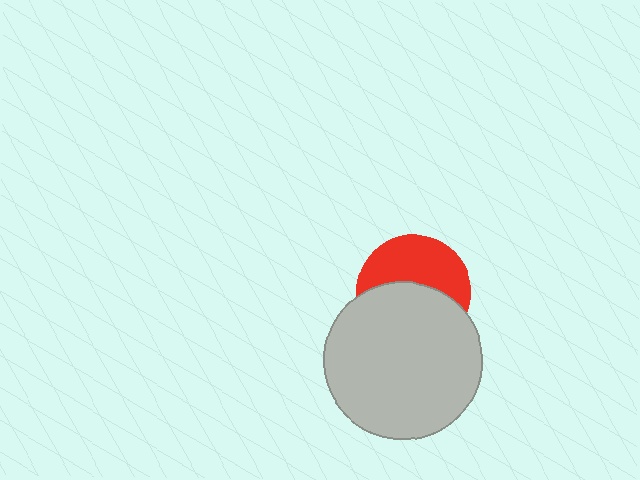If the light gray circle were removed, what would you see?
You would see the complete red circle.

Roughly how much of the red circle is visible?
About half of it is visible (roughly 47%).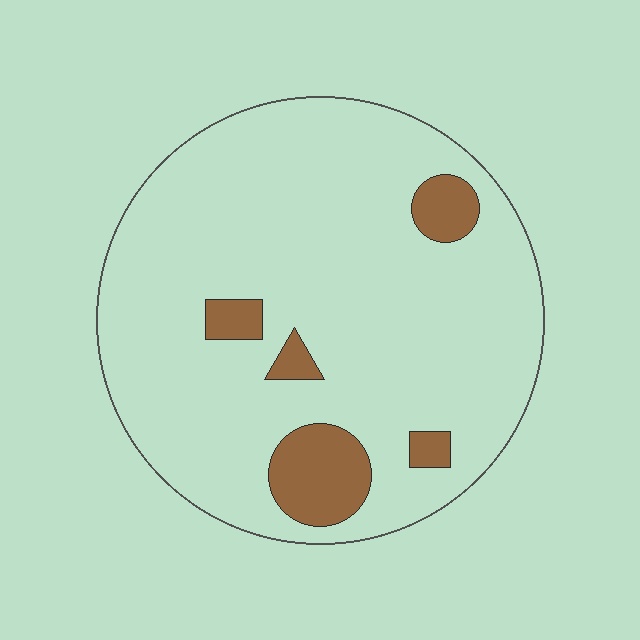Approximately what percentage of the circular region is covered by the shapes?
Approximately 10%.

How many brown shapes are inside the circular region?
5.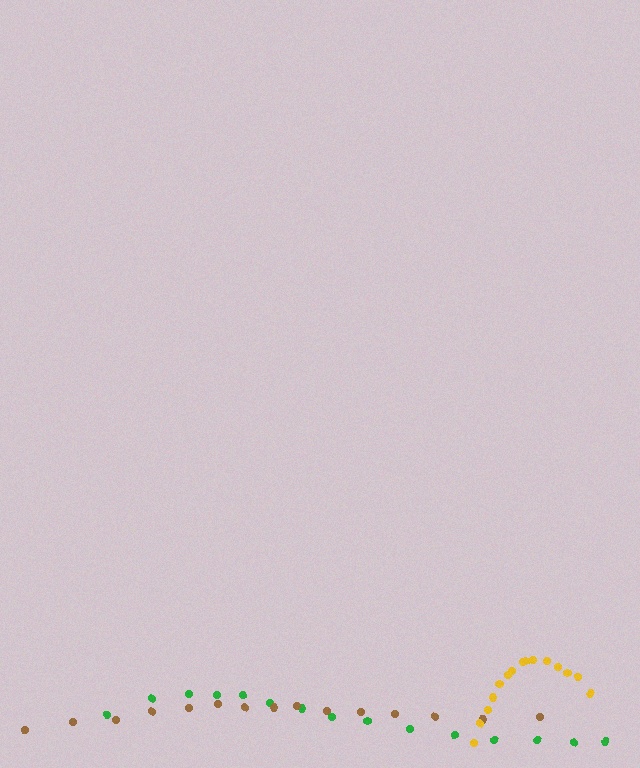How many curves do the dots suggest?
There are 3 distinct paths.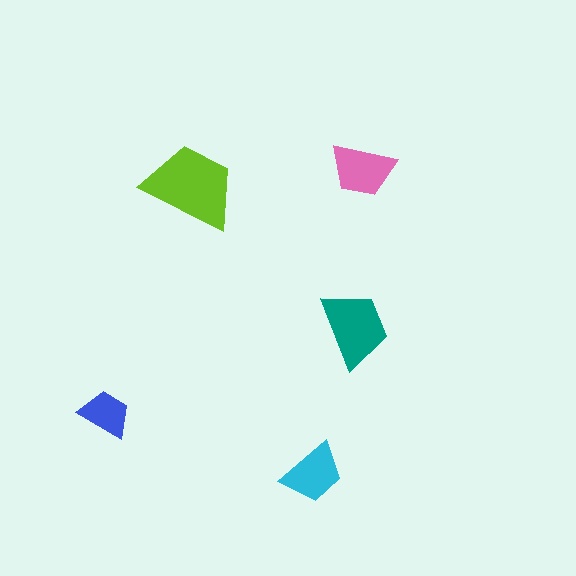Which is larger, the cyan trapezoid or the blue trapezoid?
The cyan one.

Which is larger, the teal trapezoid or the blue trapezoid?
The teal one.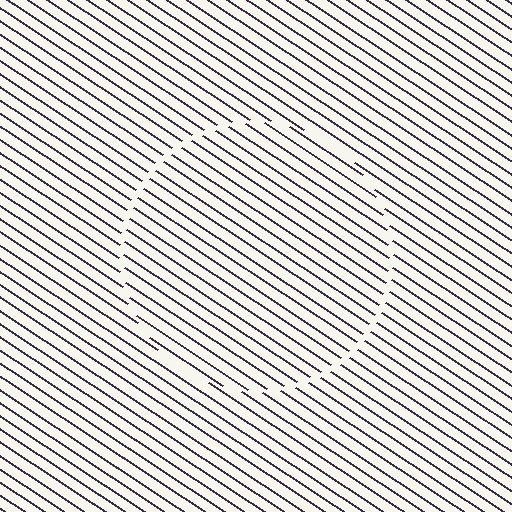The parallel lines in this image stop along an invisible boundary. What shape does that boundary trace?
An illusory circle. The interior of the shape contains the same grating, shifted by half a period — the contour is defined by the phase discontinuity where line-ends from the inner and outer gratings abut.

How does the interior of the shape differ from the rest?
The interior of the shape contains the same grating, shifted by half a period — the contour is defined by the phase discontinuity where line-ends from the inner and outer gratings abut.